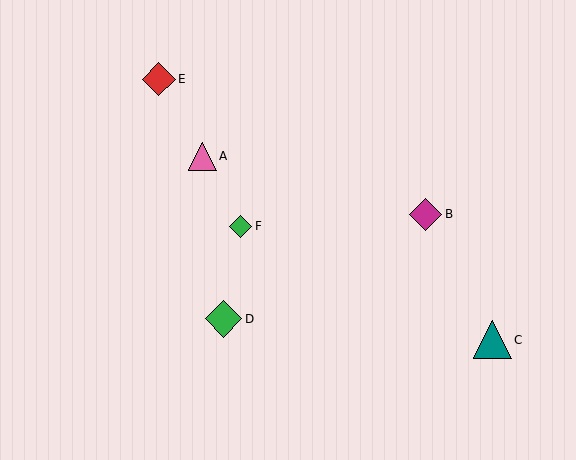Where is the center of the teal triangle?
The center of the teal triangle is at (493, 340).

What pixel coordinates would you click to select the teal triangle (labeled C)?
Click at (493, 340) to select the teal triangle C.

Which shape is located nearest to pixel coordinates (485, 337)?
The teal triangle (labeled C) at (493, 340) is nearest to that location.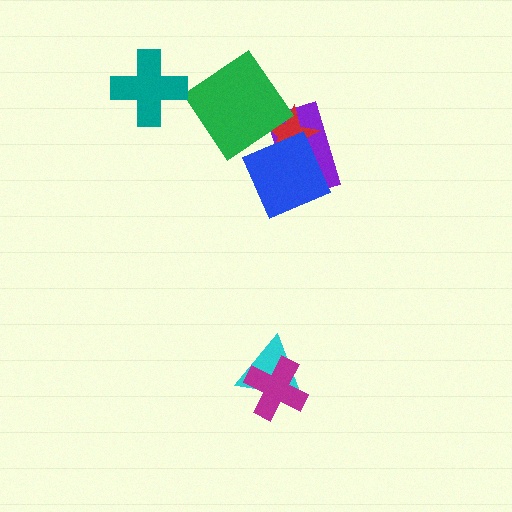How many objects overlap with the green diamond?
1 object overlaps with the green diamond.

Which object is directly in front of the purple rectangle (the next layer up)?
The red star is directly in front of the purple rectangle.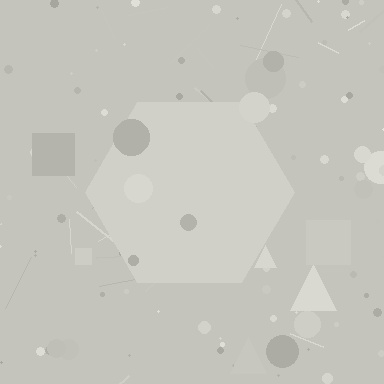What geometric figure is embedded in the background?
A hexagon is embedded in the background.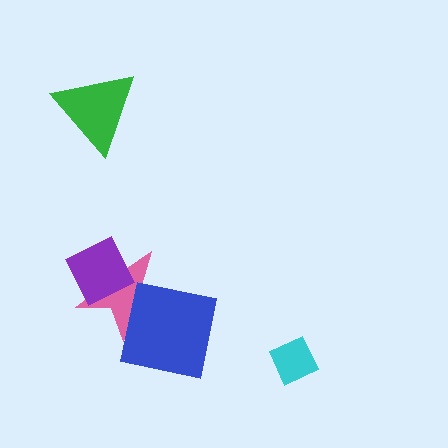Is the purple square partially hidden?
No, no other shape covers it.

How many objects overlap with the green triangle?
0 objects overlap with the green triangle.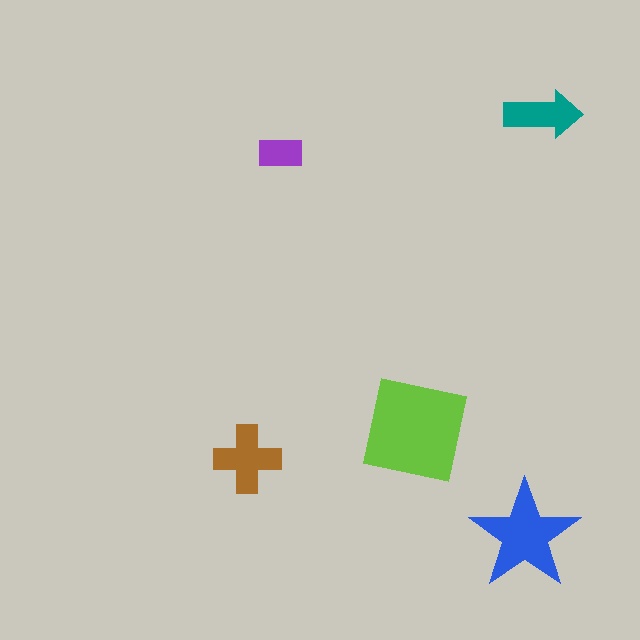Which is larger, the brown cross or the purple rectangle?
The brown cross.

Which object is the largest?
The lime square.